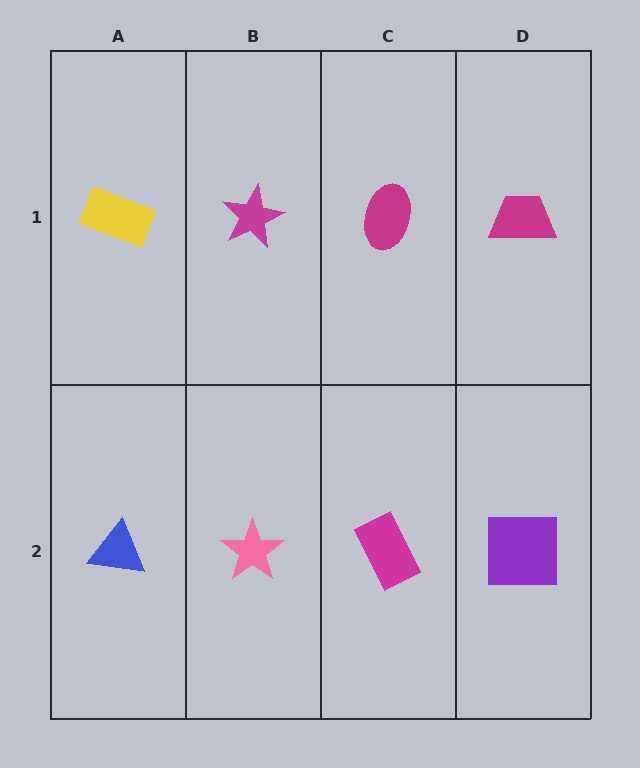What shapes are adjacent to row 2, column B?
A magenta star (row 1, column B), a blue triangle (row 2, column A), a magenta rectangle (row 2, column C).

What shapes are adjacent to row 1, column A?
A blue triangle (row 2, column A), a magenta star (row 1, column B).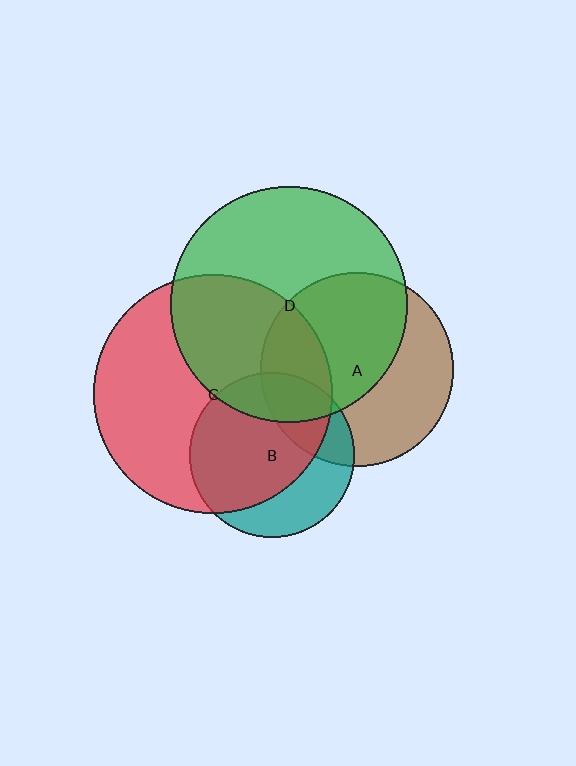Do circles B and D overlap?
Yes.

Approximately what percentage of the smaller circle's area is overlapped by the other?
Approximately 20%.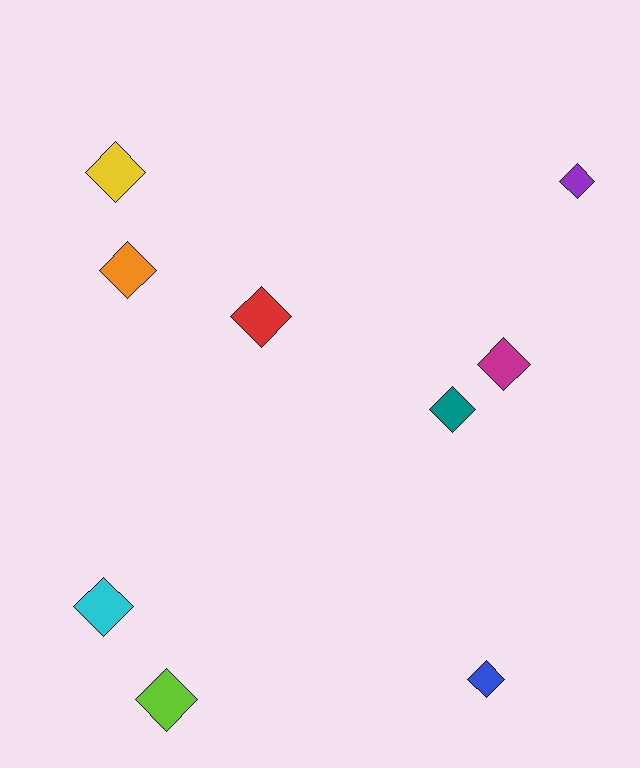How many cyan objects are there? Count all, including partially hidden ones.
There is 1 cyan object.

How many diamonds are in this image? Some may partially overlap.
There are 9 diamonds.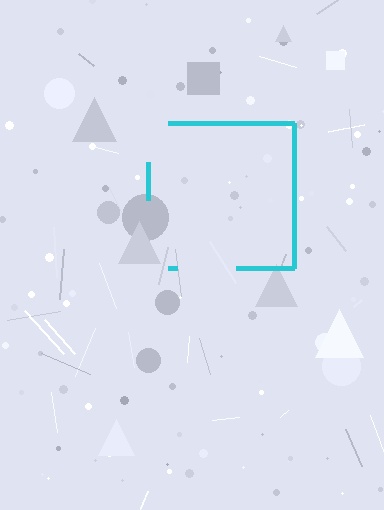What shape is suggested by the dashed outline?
The dashed outline suggests a square.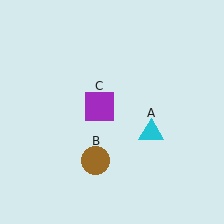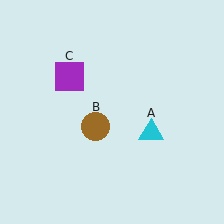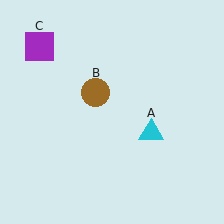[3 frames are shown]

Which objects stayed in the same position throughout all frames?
Cyan triangle (object A) remained stationary.